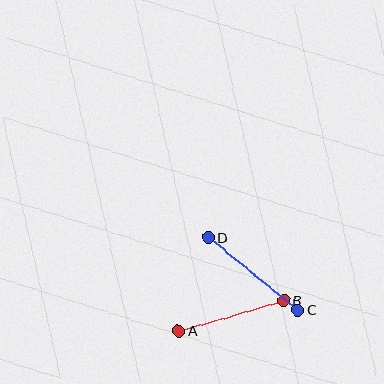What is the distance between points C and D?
The distance is approximately 115 pixels.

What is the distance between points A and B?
The distance is approximately 110 pixels.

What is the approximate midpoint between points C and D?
The midpoint is at approximately (253, 274) pixels.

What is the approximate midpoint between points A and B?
The midpoint is at approximately (231, 315) pixels.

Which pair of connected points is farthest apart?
Points C and D are farthest apart.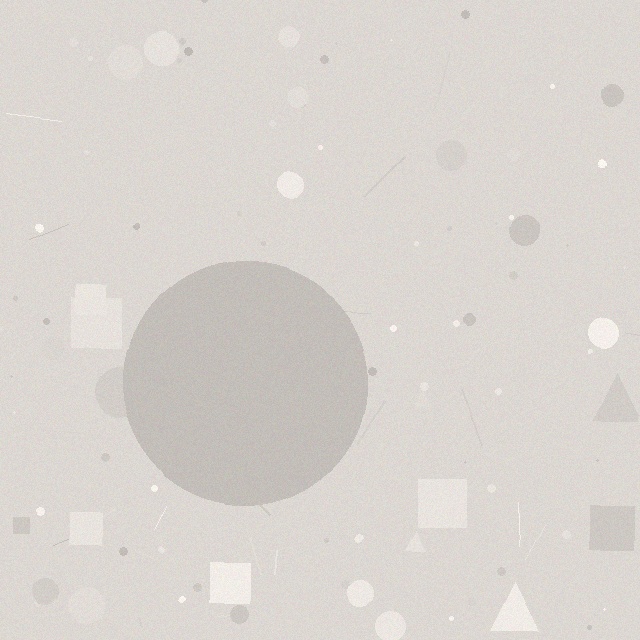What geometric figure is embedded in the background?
A circle is embedded in the background.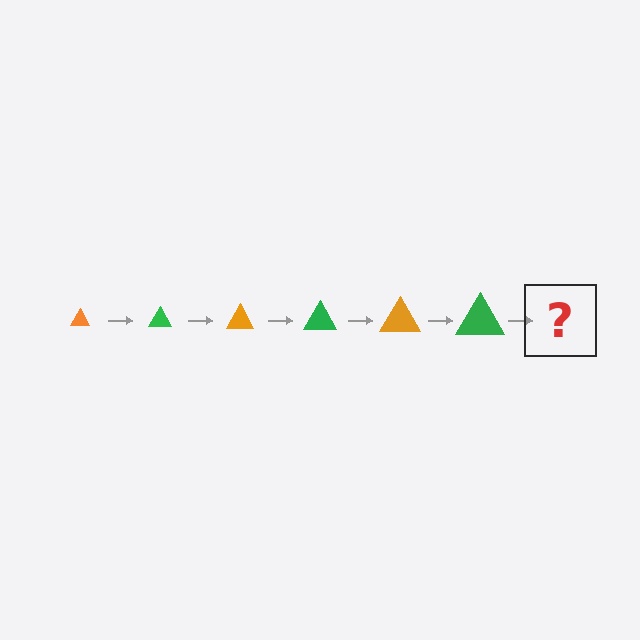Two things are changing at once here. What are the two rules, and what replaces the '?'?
The two rules are that the triangle grows larger each step and the color cycles through orange and green. The '?' should be an orange triangle, larger than the previous one.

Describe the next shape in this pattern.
It should be an orange triangle, larger than the previous one.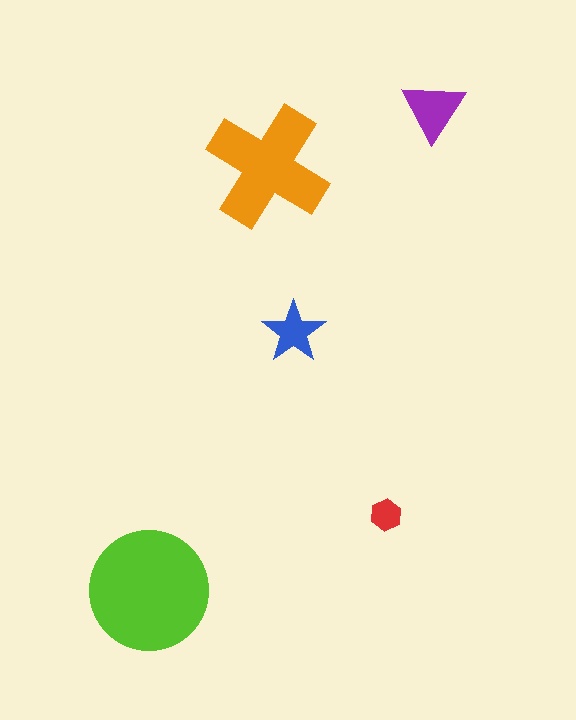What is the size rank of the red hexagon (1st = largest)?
5th.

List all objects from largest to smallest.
The lime circle, the orange cross, the purple triangle, the blue star, the red hexagon.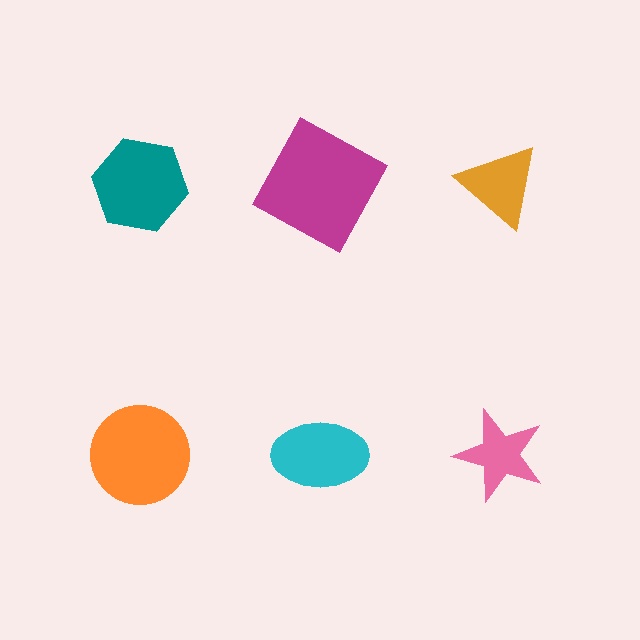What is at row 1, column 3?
An orange triangle.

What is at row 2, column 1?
An orange circle.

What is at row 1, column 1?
A teal hexagon.